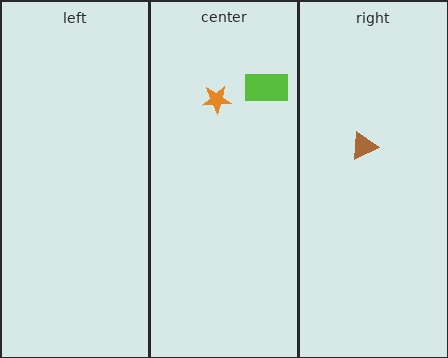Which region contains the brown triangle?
The right region.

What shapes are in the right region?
The brown triangle.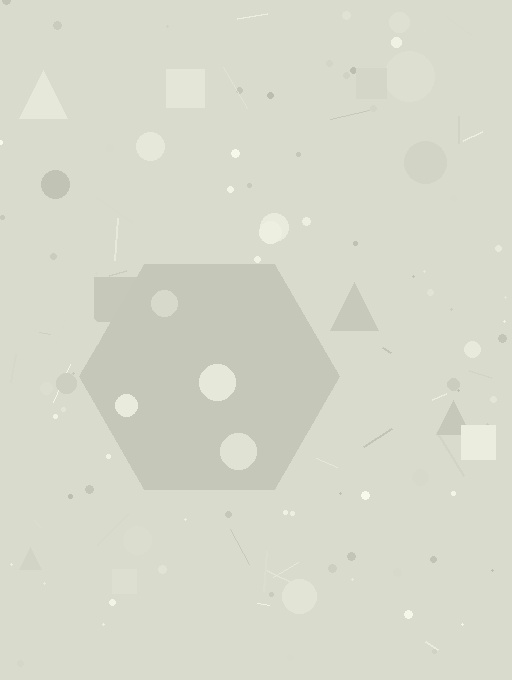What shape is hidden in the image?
A hexagon is hidden in the image.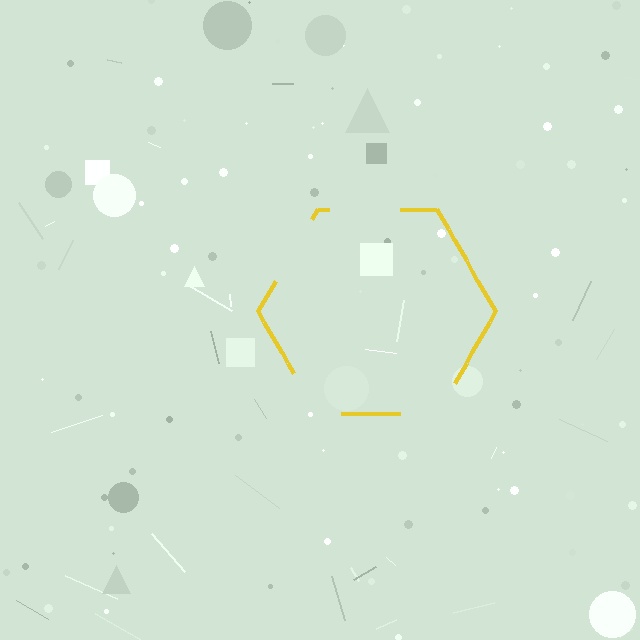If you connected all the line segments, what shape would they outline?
They would outline a hexagon.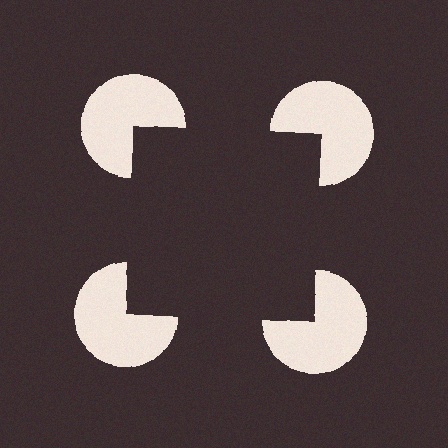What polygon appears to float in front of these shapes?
An illusory square — its edges are inferred from the aligned wedge cuts in the pac-man discs, not physically drawn.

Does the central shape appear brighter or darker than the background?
It typically appears slightly darker than the background, even though no actual brightness change is drawn.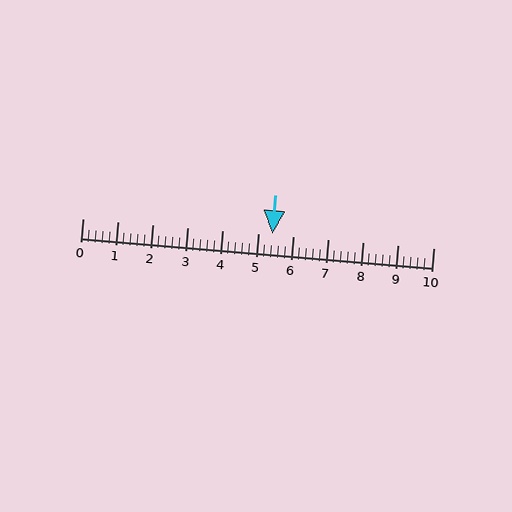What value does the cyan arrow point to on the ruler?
The cyan arrow points to approximately 5.4.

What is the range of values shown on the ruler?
The ruler shows values from 0 to 10.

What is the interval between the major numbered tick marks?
The major tick marks are spaced 1 units apart.